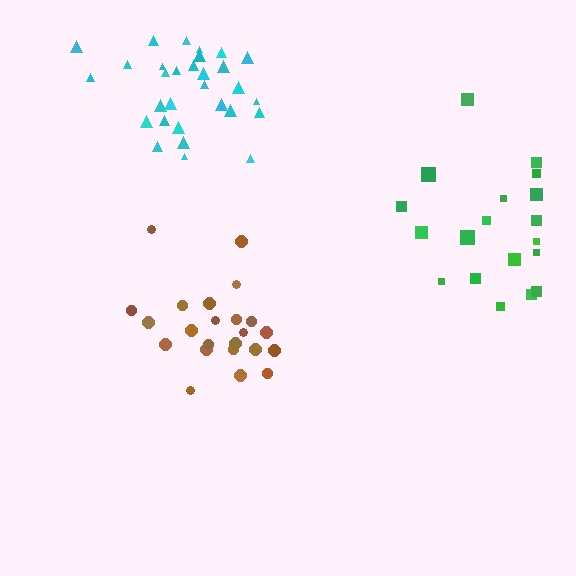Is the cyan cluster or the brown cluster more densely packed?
Cyan.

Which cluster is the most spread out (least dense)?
Green.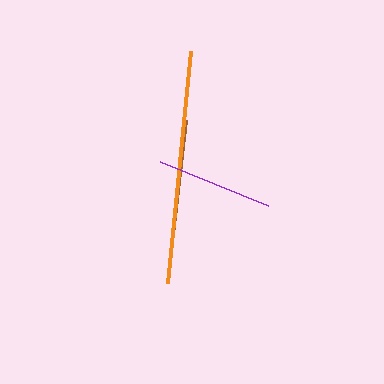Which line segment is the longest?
The orange line is the longest at approximately 233 pixels.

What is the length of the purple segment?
The purple segment is approximately 117 pixels long.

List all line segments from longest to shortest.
From longest to shortest: orange, purple, brown.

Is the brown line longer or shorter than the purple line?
The purple line is longer than the brown line.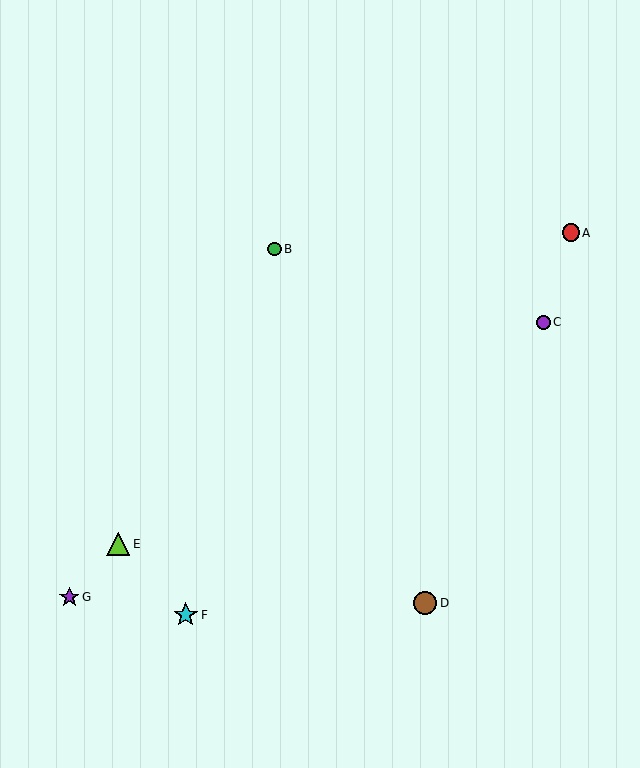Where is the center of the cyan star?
The center of the cyan star is at (186, 615).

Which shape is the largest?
The cyan star (labeled F) is the largest.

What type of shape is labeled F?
Shape F is a cyan star.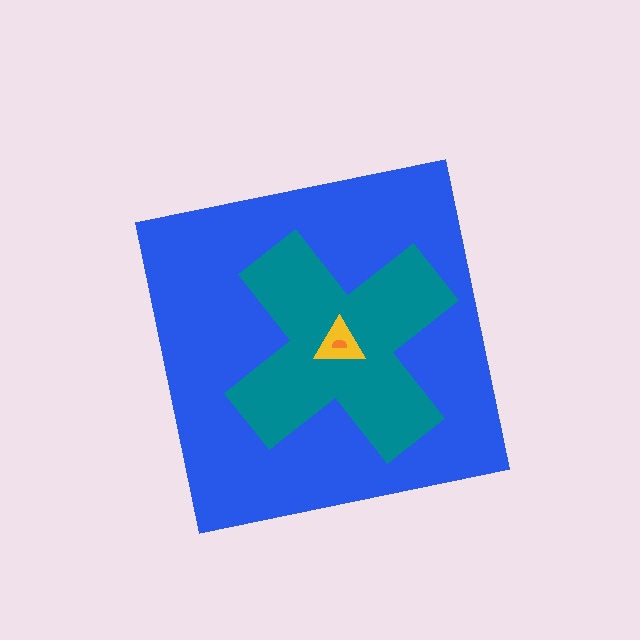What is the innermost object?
The orange semicircle.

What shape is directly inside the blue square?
The teal cross.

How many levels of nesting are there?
4.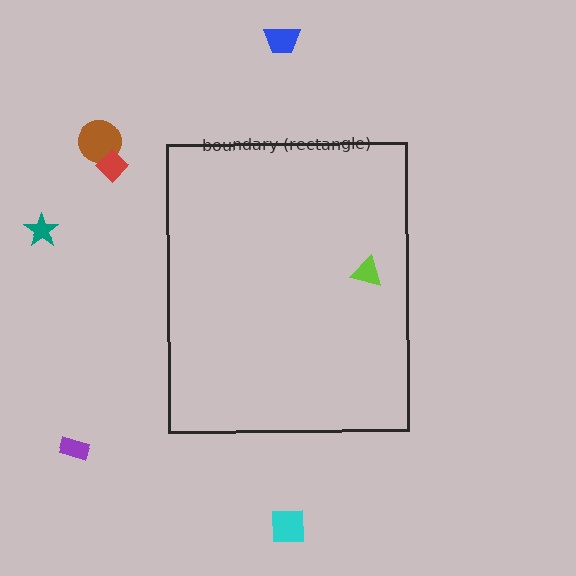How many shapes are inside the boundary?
1 inside, 6 outside.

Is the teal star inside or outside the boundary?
Outside.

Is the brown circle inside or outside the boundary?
Outside.